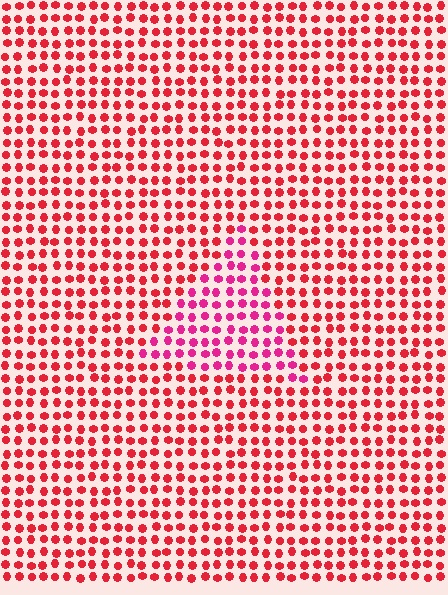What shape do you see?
I see a triangle.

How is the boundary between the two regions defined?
The boundary is defined purely by a slight shift in hue (about 29 degrees). Spacing, size, and orientation are identical on both sides.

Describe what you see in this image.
The image is filled with small red elements in a uniform arrangement. A triangle-shaped region is visible where the elements are tinted to a slightly different hue, forming a subtle color boundary.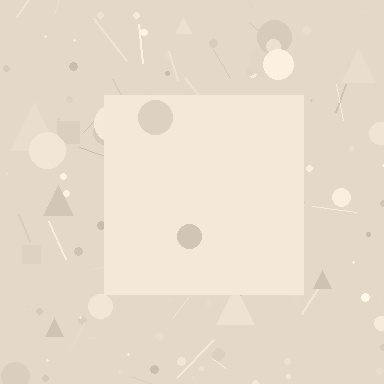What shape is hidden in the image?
A square is hidden in the image.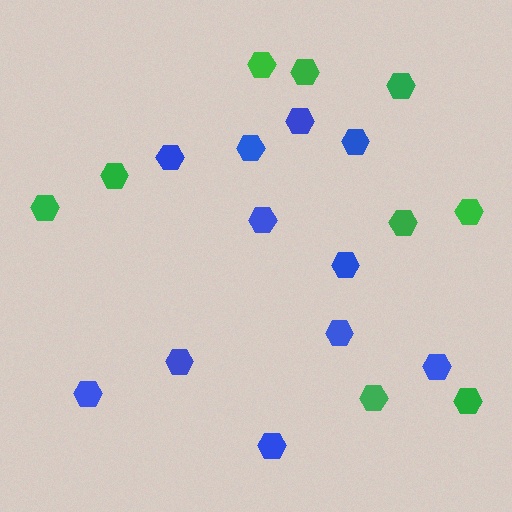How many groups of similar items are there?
There are 2 groups: one group of blue hexagons (11) and one group of green hexagons (9).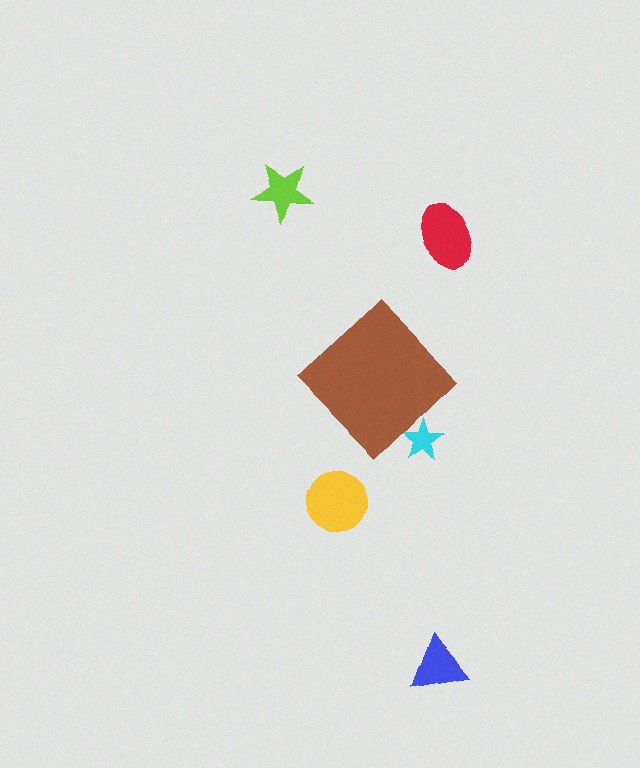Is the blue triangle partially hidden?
No, the blue triangle is fully visible.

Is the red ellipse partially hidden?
No, the red ellipse is fully visible.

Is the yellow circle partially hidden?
No, the yellow circle is fully visible.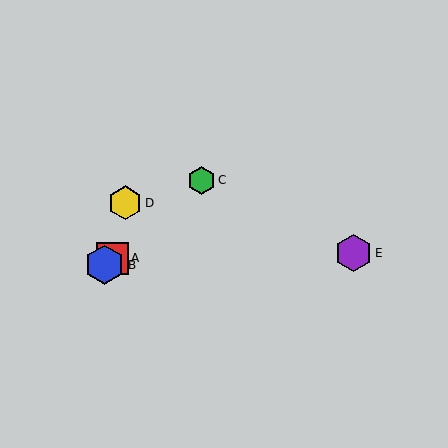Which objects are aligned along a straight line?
Objects A, B, C are aligned along a straight line.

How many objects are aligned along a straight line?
3 objects (A, B, C) are aligned along a straight line.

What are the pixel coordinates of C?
Object C is at (202, 180).